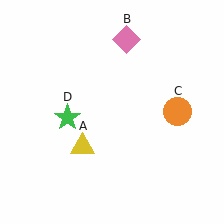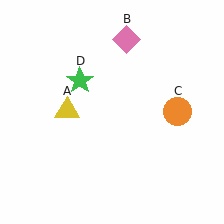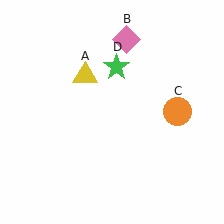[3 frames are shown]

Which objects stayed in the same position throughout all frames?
Pink diamond (object B) and orange circle (object C) remained stationary.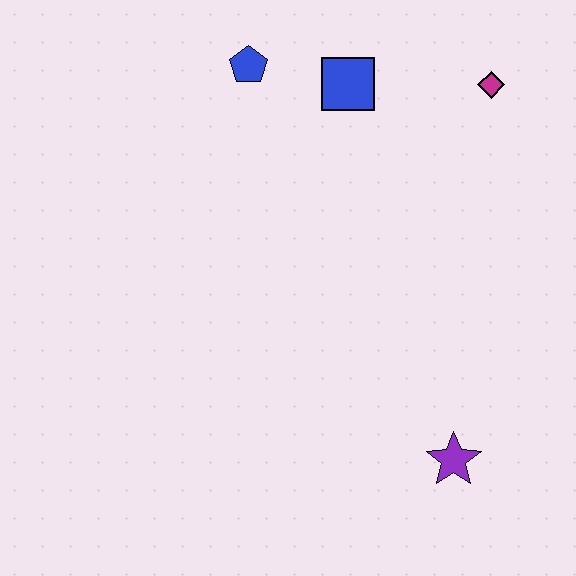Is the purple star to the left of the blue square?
No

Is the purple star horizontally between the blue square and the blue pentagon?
No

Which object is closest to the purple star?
The magenta diamond is closest to the purple star.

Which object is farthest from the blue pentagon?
The purple star is farthest from the blue pentagon.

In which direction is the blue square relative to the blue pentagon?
The blue square is to the right of the blue pentagon.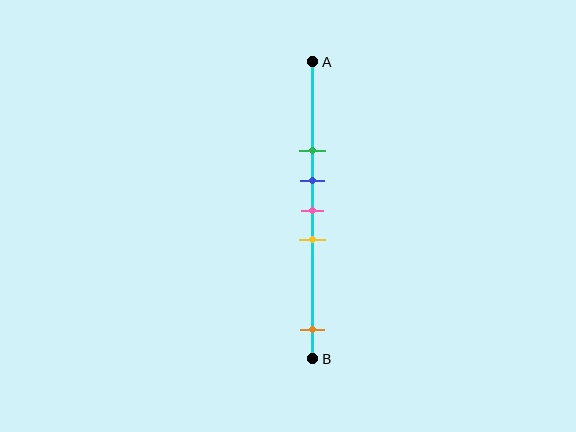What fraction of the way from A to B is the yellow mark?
The yellow mark is approximately 60% (0.6) of the way from A to B.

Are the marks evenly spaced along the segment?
No, the marks are not evenly spaced.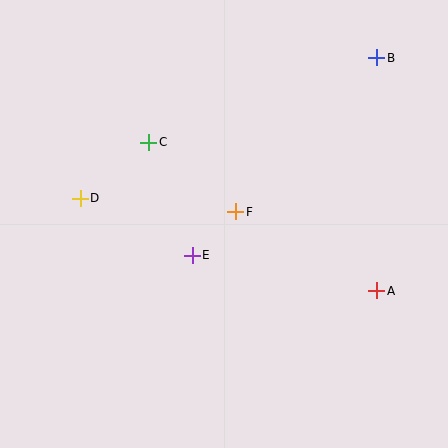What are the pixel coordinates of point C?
Point C is at (149, 142).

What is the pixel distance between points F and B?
The distance between F and B is 209 pixels.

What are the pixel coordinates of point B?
Point B is at (377, 58).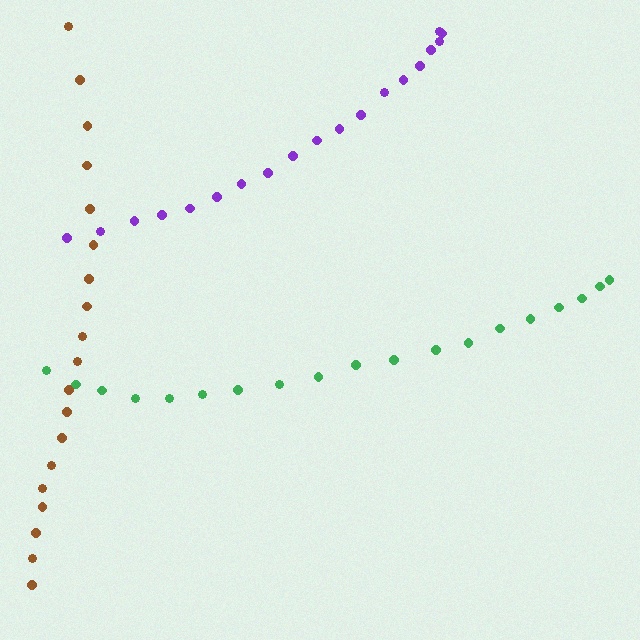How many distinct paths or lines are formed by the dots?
There are 3 distinct paths.